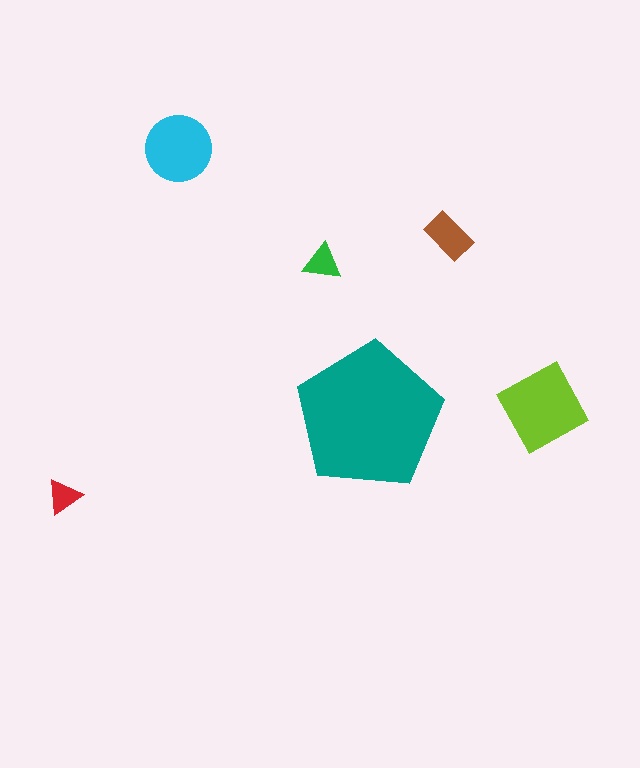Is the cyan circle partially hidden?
No, the cyan circle is fully visible.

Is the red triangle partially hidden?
No, the red triangle is fully visible.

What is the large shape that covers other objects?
A teal pentagon.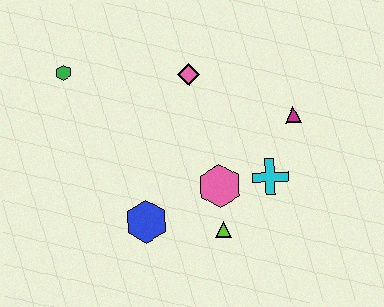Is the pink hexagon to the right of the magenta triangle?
No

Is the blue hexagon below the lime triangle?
No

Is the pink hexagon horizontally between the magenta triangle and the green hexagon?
Yes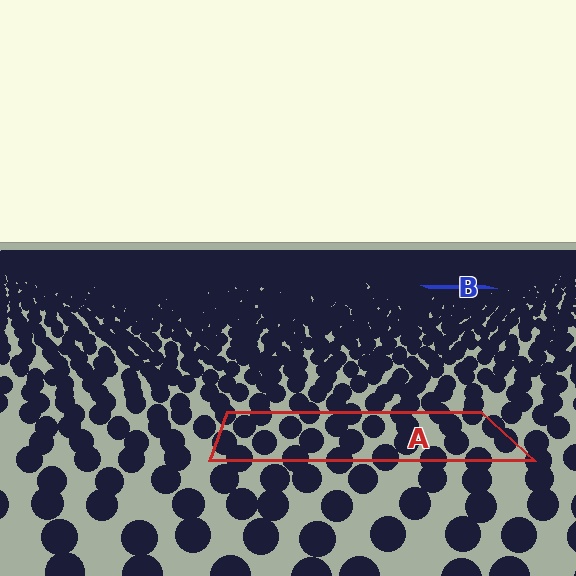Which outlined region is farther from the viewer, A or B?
Region B is farther from the viewer — the texture elements inside it appear smaller and more densely packed.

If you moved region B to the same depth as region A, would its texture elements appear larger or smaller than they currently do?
They would appear larger. At a closer depth, the same texture elements are projected at a bigger on-screen size.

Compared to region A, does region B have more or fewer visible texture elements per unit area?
Region B has more texture elements per unit area — they are packed more densely because it is farther away.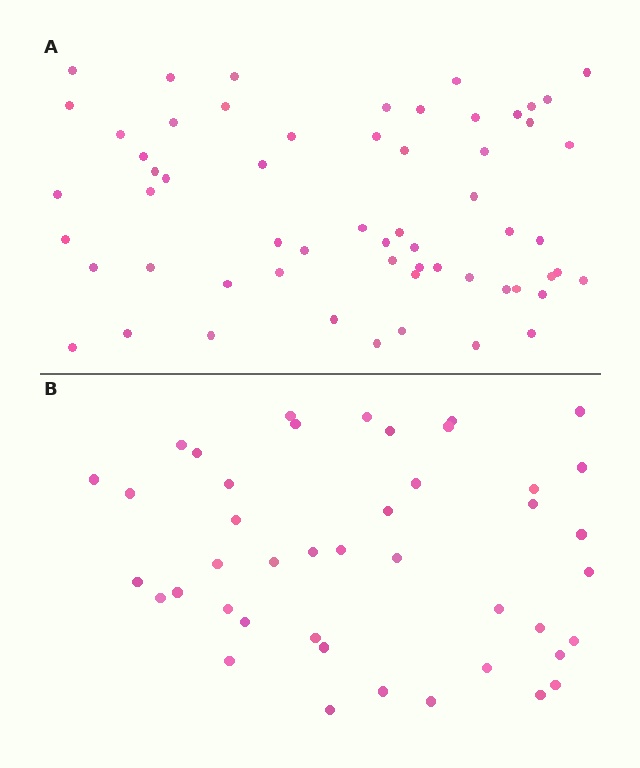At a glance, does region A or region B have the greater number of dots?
Region A (the top region) has more dots.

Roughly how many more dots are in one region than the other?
Region A has approximately 15 more dots than region B.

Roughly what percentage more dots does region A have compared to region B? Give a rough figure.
About 40% more.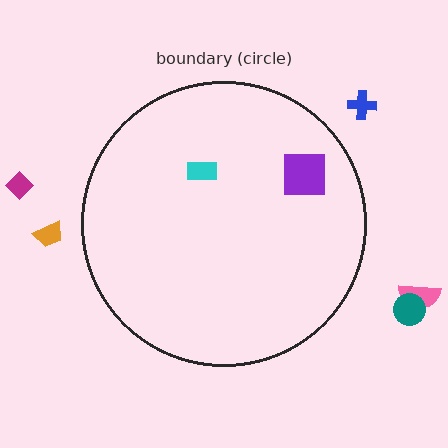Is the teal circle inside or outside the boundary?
Outside.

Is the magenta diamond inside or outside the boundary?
Outside.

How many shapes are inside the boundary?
2 inside, 5 outside.